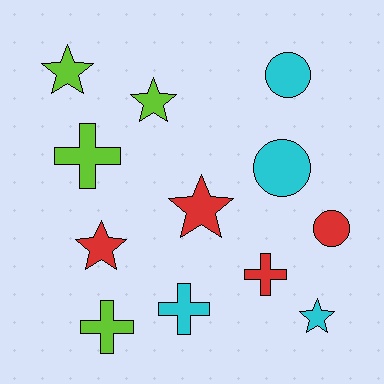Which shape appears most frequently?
Star, with 5 objects.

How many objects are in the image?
There are 12 objects.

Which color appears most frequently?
Cyan, with 4 objects.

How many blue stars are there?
There are no blue stars.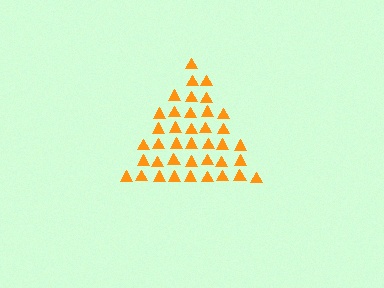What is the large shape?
The large shape is a triangle.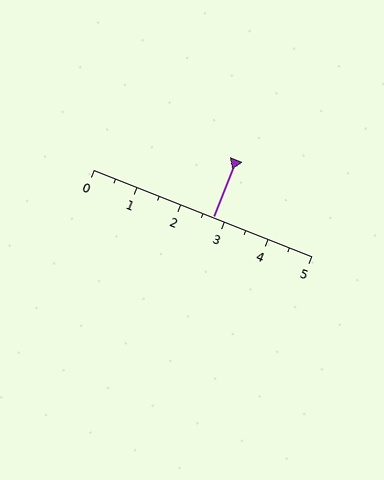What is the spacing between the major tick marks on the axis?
The major ticks are spaced 1 apart.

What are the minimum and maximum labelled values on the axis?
The axis runs from 0 to 5.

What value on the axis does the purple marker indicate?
The marker indicates approximately 2.8.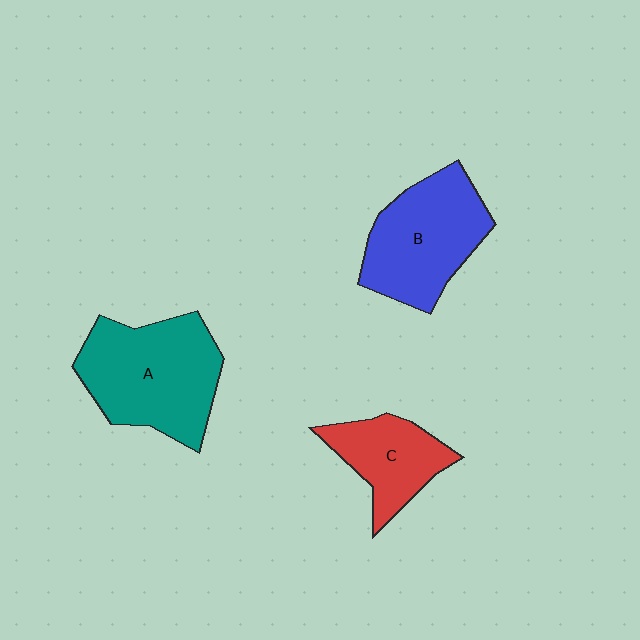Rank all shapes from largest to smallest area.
From largest to smallest: A (teal), B (blue), C (red).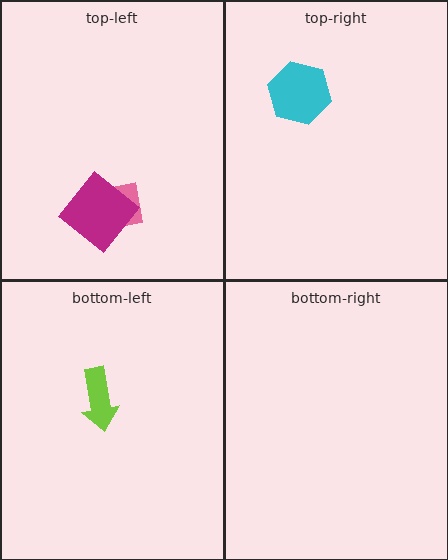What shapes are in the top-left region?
The pink square, the magenta diamond.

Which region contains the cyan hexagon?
The top-right region.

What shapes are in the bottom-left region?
The lime arrow.